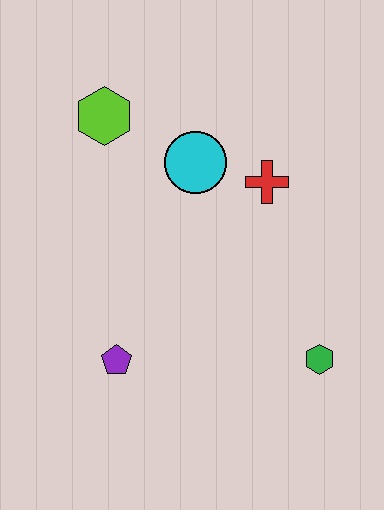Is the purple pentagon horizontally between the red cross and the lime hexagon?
Yes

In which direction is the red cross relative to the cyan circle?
The red cross is to the right of the cyan circle.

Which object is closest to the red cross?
The cyan circle is closest to the red cross.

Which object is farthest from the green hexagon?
The lime hexagon is farthest from the green hexagon.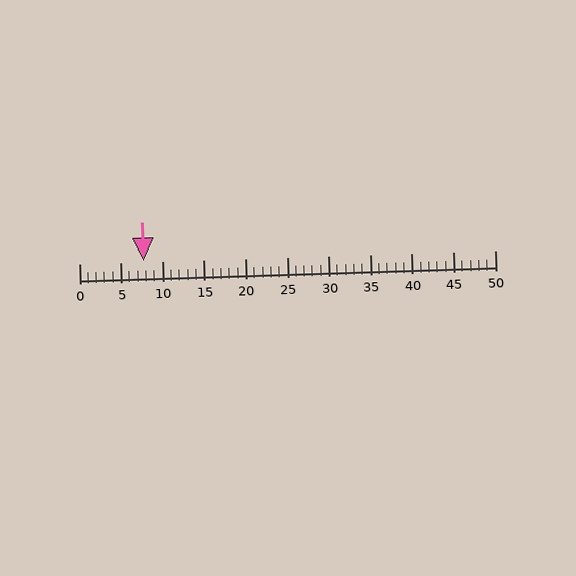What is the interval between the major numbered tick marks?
The major tick marks are spaced 5 units apart.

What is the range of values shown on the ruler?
The ruler shows values from 0 to 50.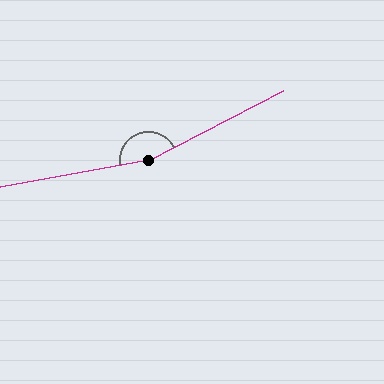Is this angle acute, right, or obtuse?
It is obtuse.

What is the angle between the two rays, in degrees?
Approximately 163 degrees.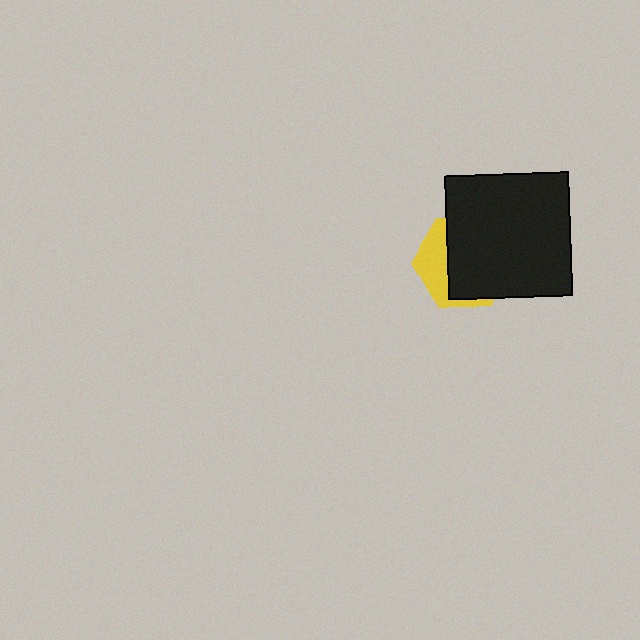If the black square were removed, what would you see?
You would see the complete yellow hexagon.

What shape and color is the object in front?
The object in front is a black square.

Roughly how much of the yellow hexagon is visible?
A small part of it is visible (roughly 33%).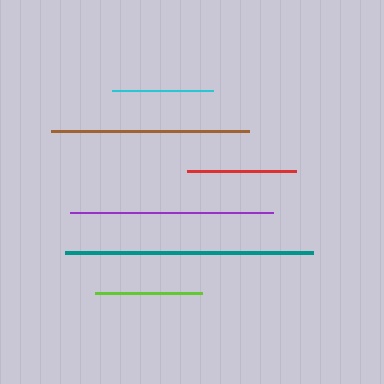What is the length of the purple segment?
The purple segment is approximately 203 pixels long.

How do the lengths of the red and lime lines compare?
The red and lime lines are approximately the same length.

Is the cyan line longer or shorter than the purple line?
The purple line is longer than the cyan line.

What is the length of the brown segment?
The brown segment is approximately 198 pixels long.